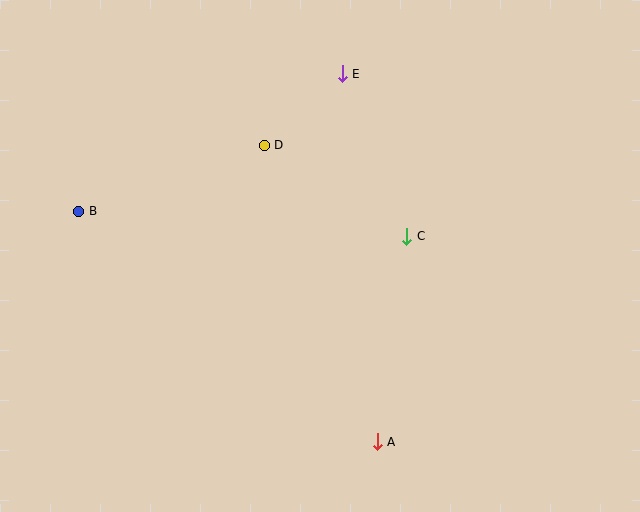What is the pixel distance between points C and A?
The distance between C and A is 208 pixels.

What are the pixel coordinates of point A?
Point A is at (377, 442).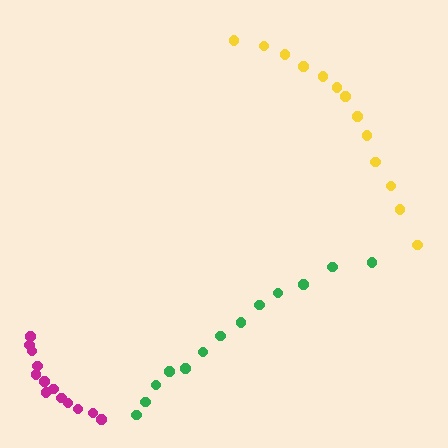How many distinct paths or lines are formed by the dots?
There are 3 distinct paths.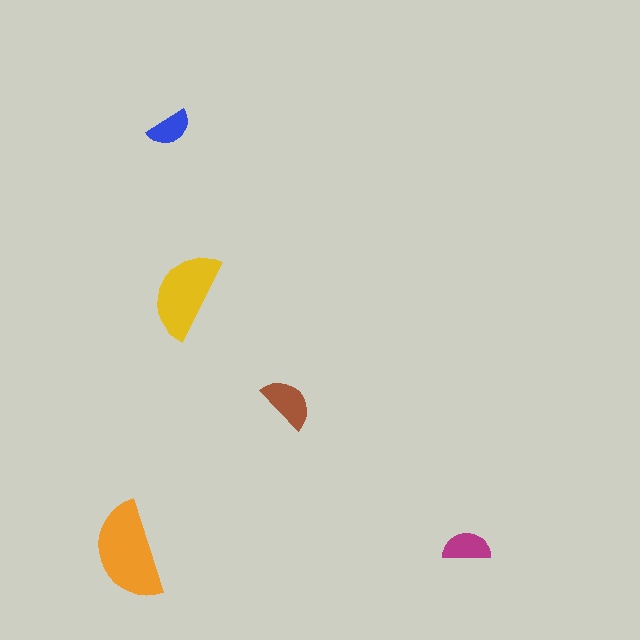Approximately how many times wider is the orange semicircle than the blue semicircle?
About 2 times wider.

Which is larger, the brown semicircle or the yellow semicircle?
The yellow one.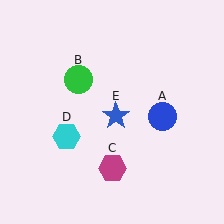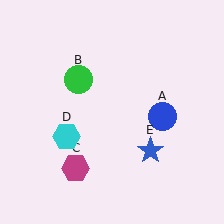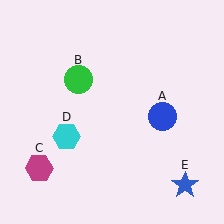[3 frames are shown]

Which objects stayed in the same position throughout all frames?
Blue circle (object A) and green circle (object B) and cyan hexagon (object D) remained stationary.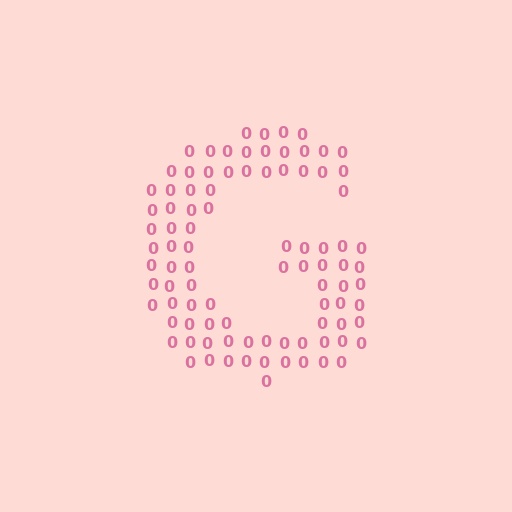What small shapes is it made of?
It is made of small digit 0's.